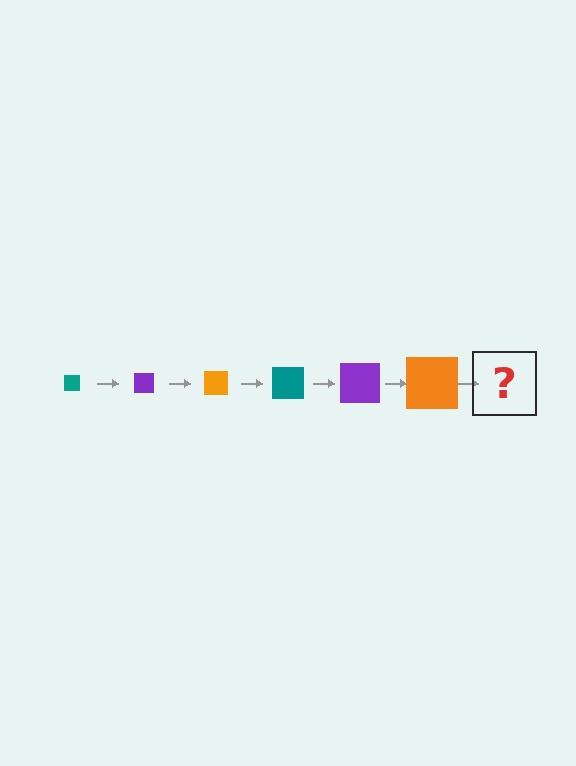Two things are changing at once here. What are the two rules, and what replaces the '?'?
The two rules are that the square grows larger each step and the color cycles through teal, purple, and orange. The '?' should be a teal square, larger than the previous one.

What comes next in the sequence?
The next element should be a teal square, larger than the previous one.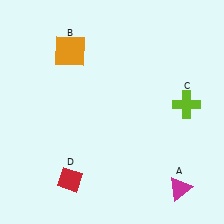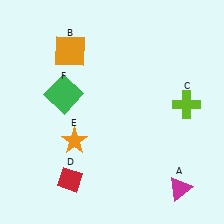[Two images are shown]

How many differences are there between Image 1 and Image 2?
There are 2 differences between the two images.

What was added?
An orange star (E), a green square (F) were added in Image 2.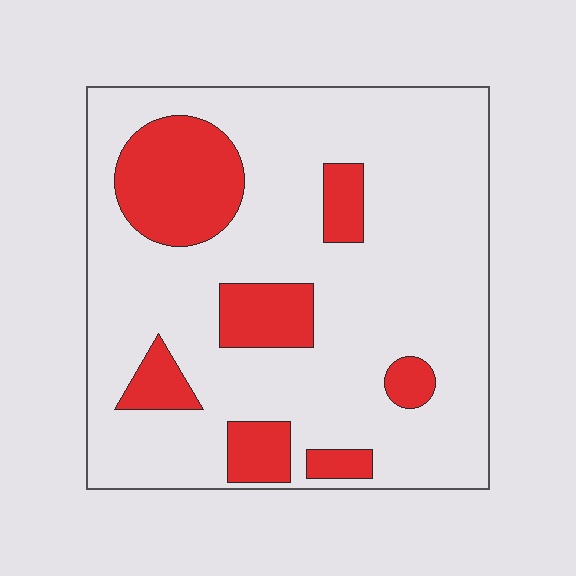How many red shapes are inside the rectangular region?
7.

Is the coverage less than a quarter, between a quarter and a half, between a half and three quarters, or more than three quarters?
Less than a quarter.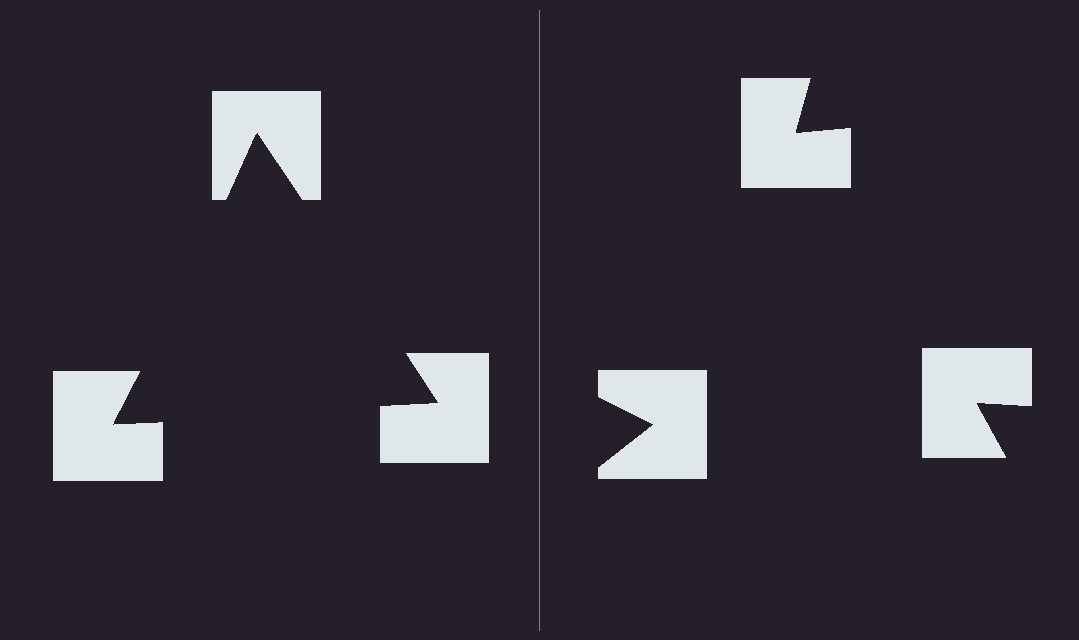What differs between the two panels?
The notched squares are positioned identically on both sides; only the wedge orientations differ. On the left they align to a triangle; on the right they are misaligned.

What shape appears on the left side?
An illusory triangle.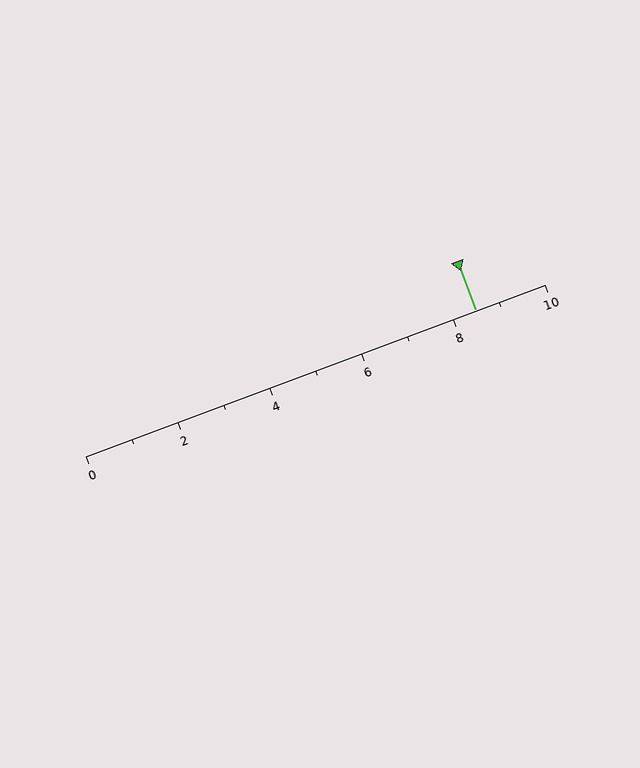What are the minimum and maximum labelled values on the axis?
The axis runs from 0 to 10.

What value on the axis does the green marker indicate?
The marker indicates approximately 8.5.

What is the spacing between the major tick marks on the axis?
The major ticks are spaced 2 apart.